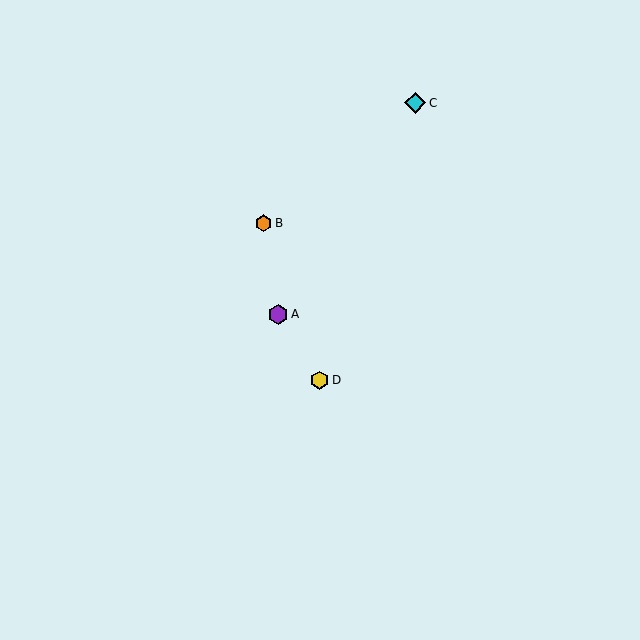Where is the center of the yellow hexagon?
The center of the yellow hexagon is at (320, 380).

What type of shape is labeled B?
Shape B is an orange hexagon.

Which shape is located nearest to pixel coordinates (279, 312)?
The purple hexagon (labeled A) at (278, 314) is nearest to that location.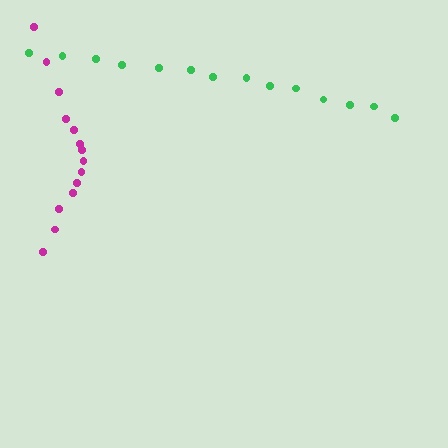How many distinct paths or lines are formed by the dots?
There are 2 distinct paths.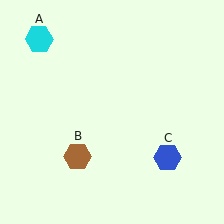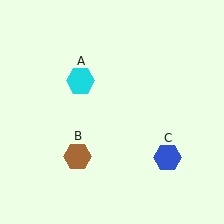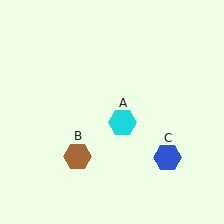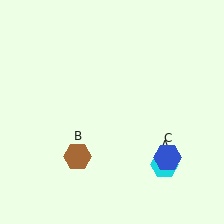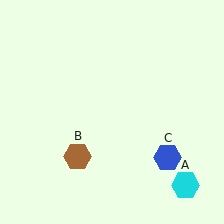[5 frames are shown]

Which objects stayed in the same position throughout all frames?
Brown hexagon (object B) and blue hexagon (object C) remained stationary.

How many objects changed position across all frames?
1 object changed position: cyan hexagon (object A).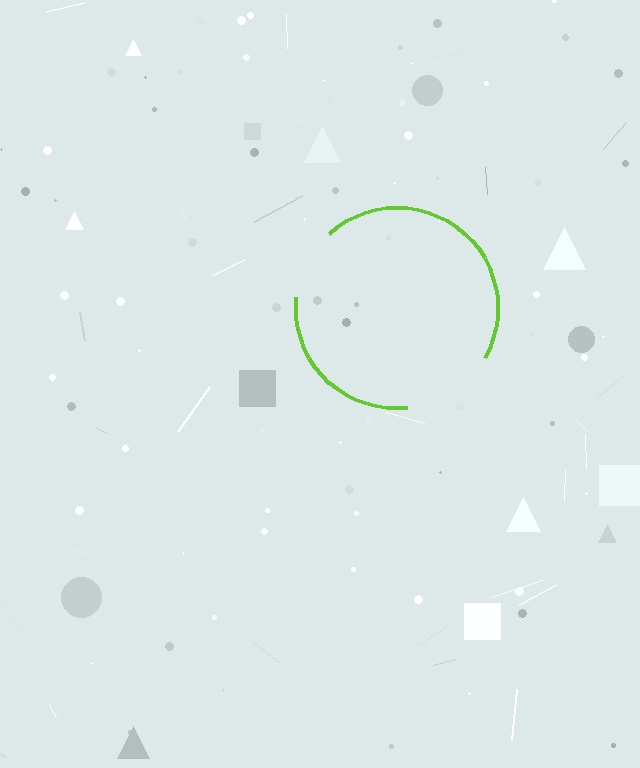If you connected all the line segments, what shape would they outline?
They would outline a circle.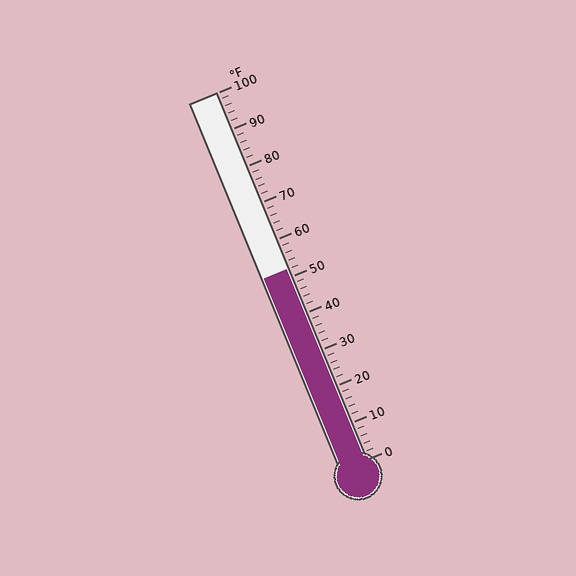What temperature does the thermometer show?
The thermometer shows approximately 52°F.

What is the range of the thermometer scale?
The thermometer scale ranges from 0°F to 100°F.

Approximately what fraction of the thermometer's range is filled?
The thermometer is filled to approximately 50% of its range.